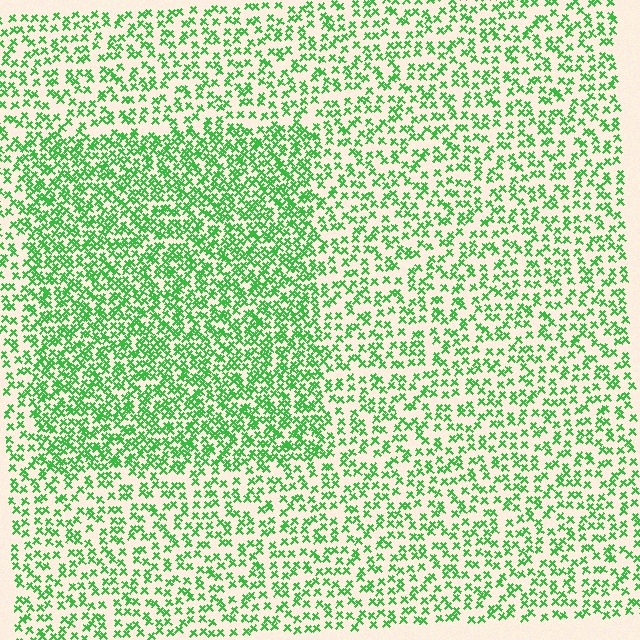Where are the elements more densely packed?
The elements are more densely packed inside the rectangle boundary.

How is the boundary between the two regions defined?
The boundary is defined by a change in element density (approximately 1.9x ratio). All elements are the same color, size, and shape.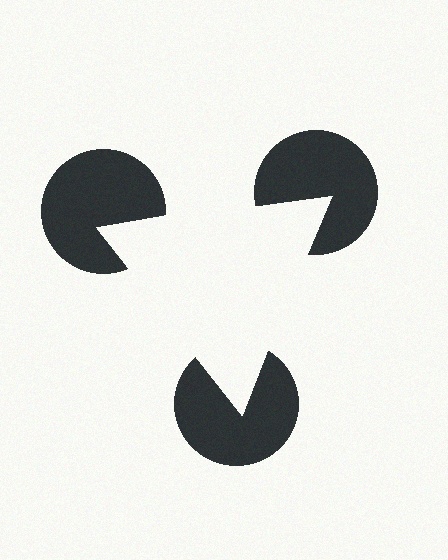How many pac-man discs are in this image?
There are 3 — one at each vertex of the illusory triangle.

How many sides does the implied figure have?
3 sides.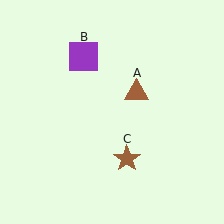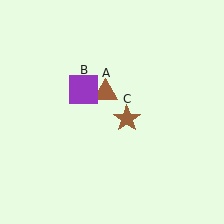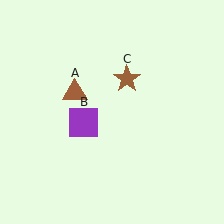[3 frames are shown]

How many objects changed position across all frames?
3 objects changed position: brown triangle (object A), purple square (object B), brown star (object C).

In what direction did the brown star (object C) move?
The brown star (object C) moved up.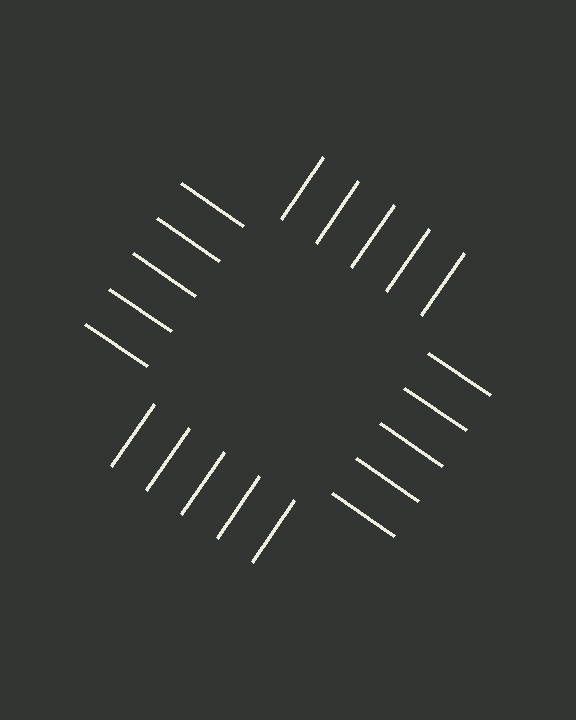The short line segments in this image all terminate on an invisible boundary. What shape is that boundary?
An illusory square — the line segments terminate on its edges but no continuous stroke is drawn.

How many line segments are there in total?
20 — 5 along each of the 4 edges.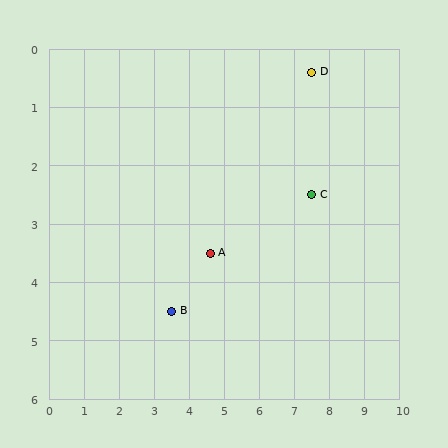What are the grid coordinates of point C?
Point C is at approximately (7.5, 2.5).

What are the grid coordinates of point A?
Point A is at approximately (4.6, 3.5).